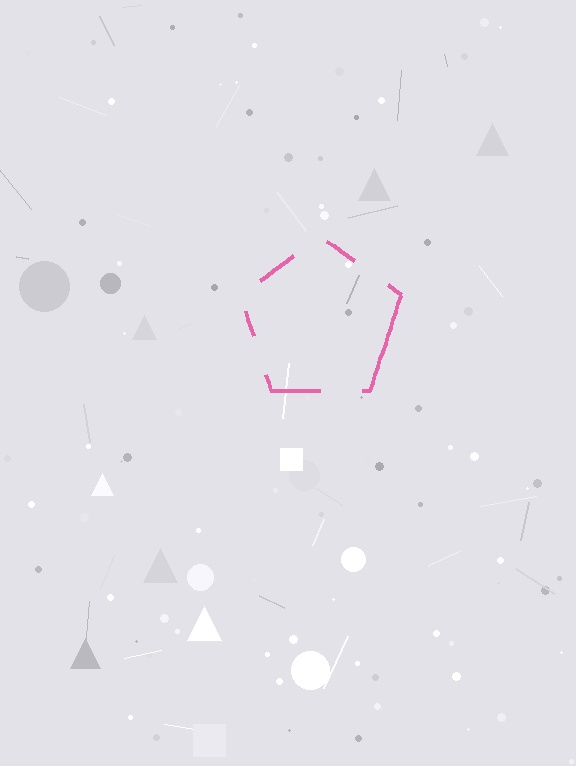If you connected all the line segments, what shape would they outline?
They would outline a pentagon.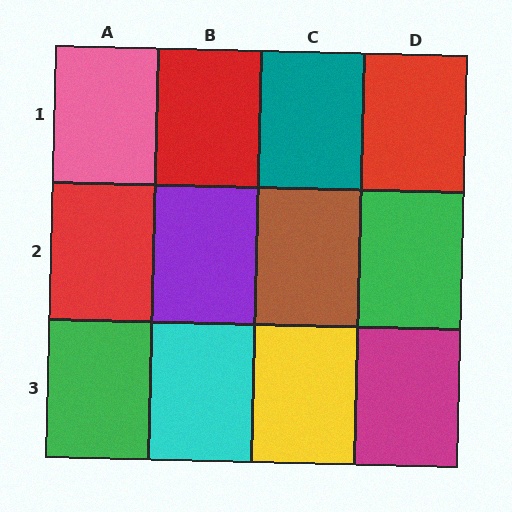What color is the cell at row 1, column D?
Red.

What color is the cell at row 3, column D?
Magenta.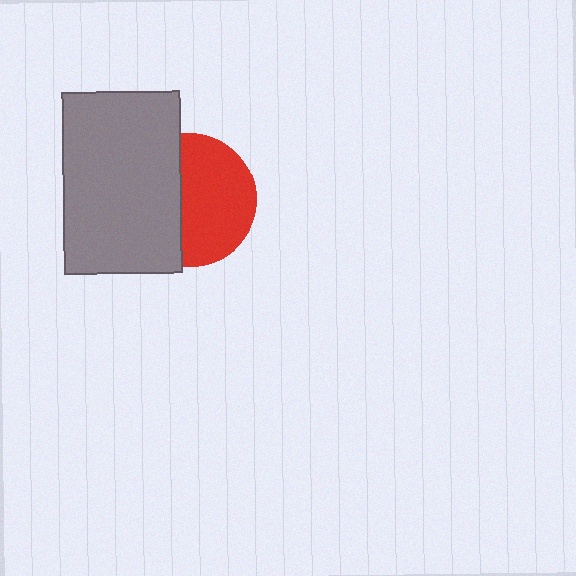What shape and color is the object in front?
The object in front is a gray rectangle.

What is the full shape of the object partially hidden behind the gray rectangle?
The partially hidden object is a red circle.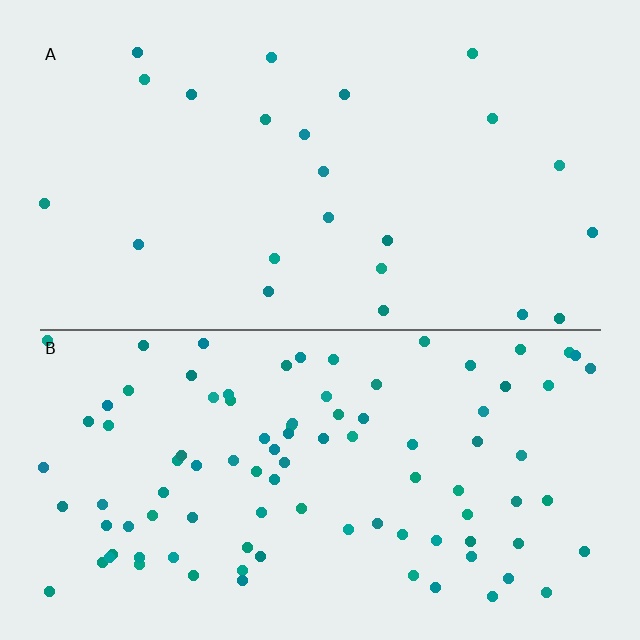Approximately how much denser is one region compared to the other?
Approximately 4.1× — region B over region A.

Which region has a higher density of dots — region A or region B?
B (the bottom).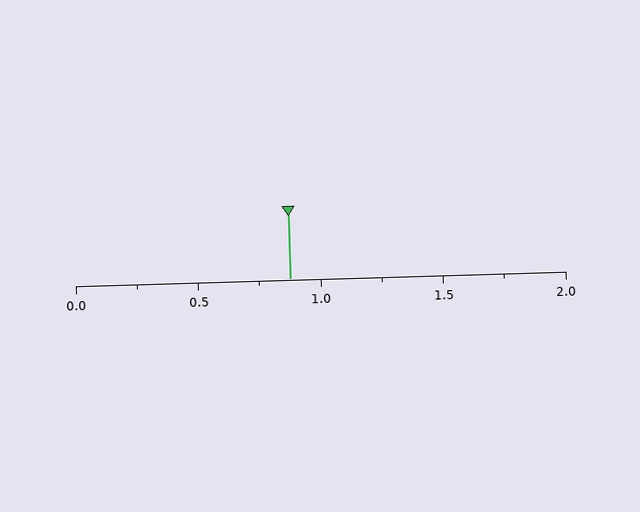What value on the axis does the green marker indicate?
The marker indicates approximately 0.88.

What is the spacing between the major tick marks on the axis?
The major ticks are spaced 0.5 apart.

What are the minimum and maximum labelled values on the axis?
The axis runs from 0.0 to 2.0.